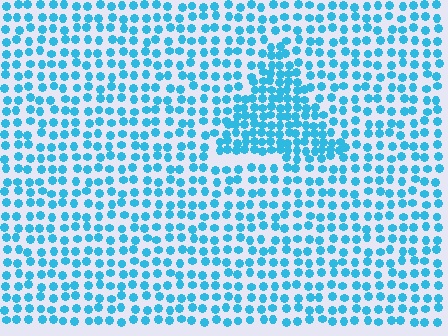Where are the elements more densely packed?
The elements are more densely packed inside the triangle boundary.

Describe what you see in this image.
The image contains small cyan elements arranged at two different densities. A triangle-shaped region is visible where the elements are more densely packed than the surrounding area.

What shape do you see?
I see a triangle.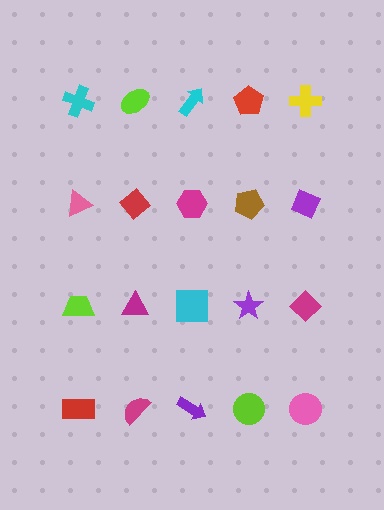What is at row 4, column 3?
A purple arrow.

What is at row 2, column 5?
A purple diamond.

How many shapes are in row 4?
5 shapes.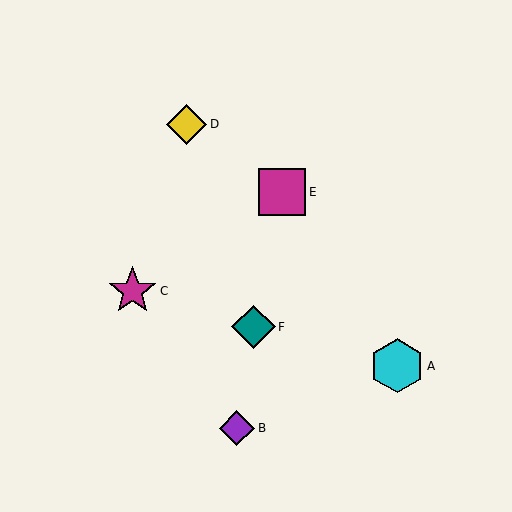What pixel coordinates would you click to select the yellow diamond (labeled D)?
Click at (187, 124) to select the yellow diamond D.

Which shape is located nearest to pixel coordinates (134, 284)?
The magenta star (labeled C) at (133, 291) is nearest to that location.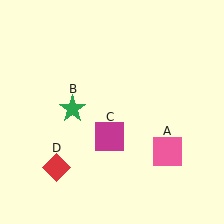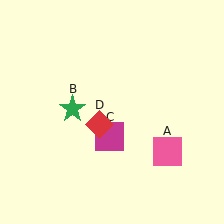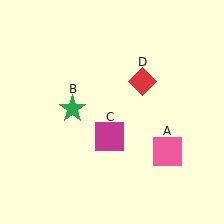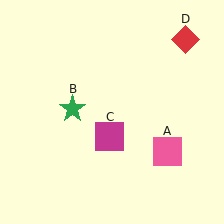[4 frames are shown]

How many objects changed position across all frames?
1 object changed position: red diamond (object D).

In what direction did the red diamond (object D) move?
The red diamond (object D) moved up and to the right.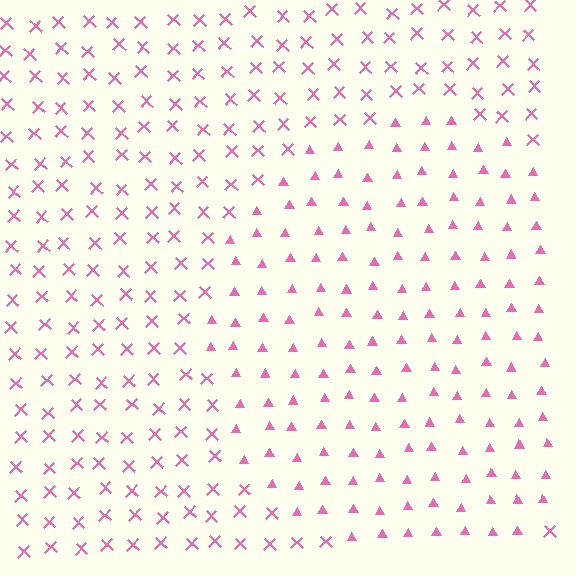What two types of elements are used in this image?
The image uses triangles inside the circle region and X marks outside it.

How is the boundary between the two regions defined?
The boundary is defined by a change in element shape: triangles inside vs. X marks outside. All elements share the same color and spacing.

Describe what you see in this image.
The image is filled with small pink elements arranged in a uniform grid. A circle-shaped region contains triangles, while the surrounding area contains X marks. The boundary is defined purely by the change in element shape.